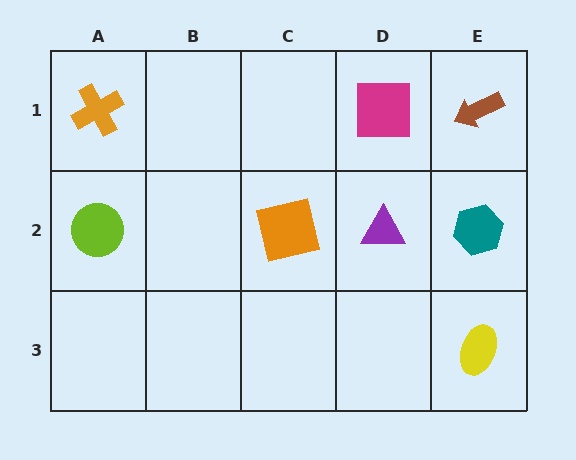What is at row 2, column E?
A teal hexagon.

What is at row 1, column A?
An orange cross.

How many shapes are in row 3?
1 shape.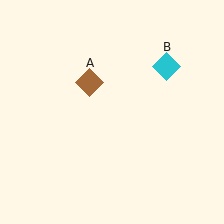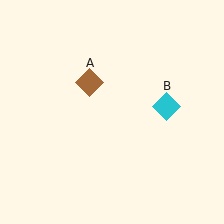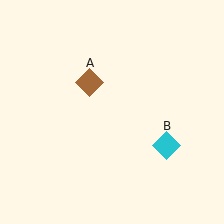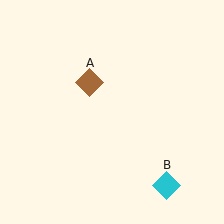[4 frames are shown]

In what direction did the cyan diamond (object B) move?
The cyan diamond (object B) moved down.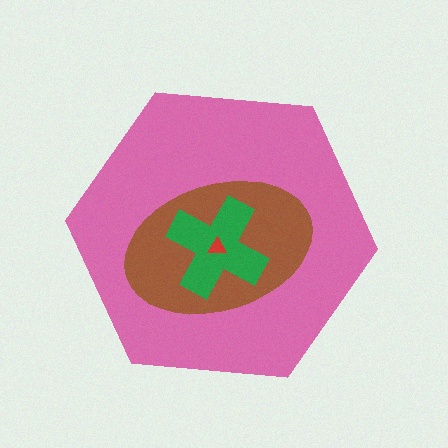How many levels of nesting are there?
4.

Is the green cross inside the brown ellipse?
Yes.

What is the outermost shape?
The pink hexagon.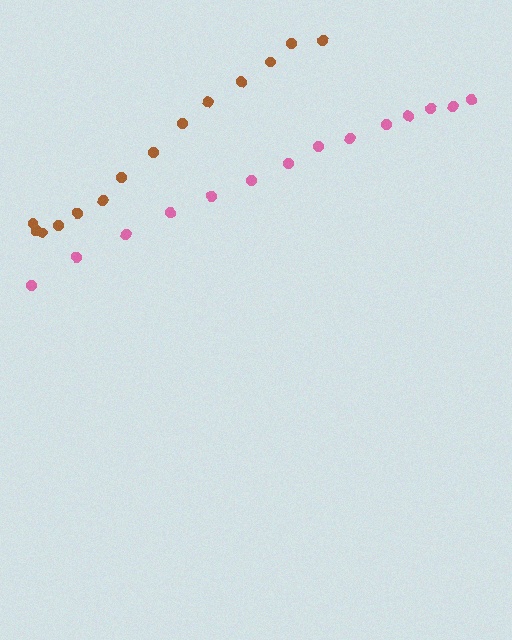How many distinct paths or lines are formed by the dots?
There are 2 distinct paths.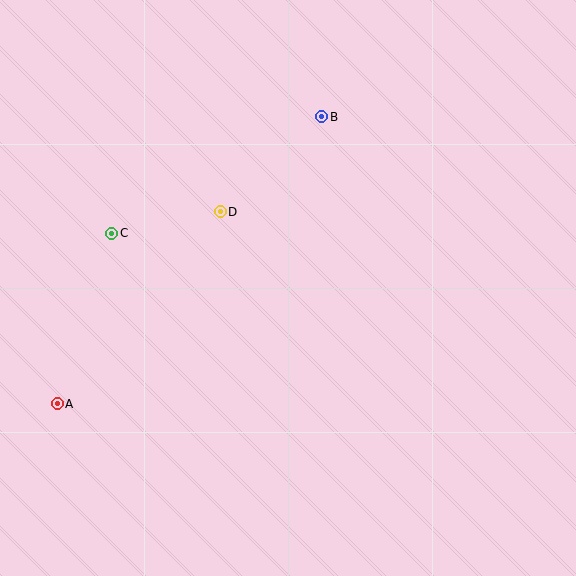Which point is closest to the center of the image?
Point D at (220, 212) is closest to the center.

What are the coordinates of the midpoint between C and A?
The midpoint between C and A is at (85, 319).